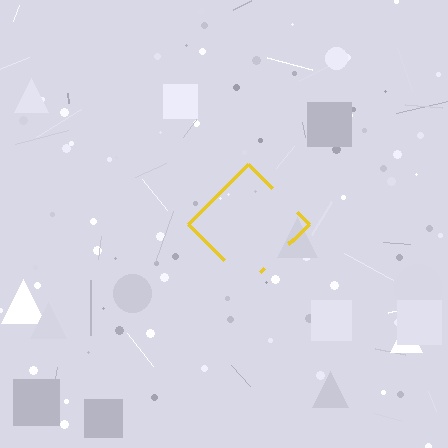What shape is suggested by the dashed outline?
The dashed outline suggests a diamond.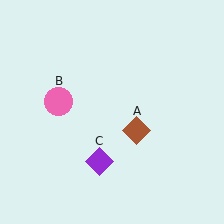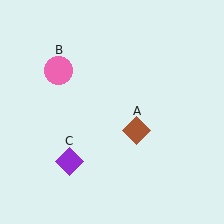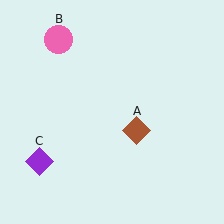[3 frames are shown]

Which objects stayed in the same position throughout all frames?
Brown diamond (object A) remained stationary.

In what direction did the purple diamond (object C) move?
The purple diamond (object C) moved left.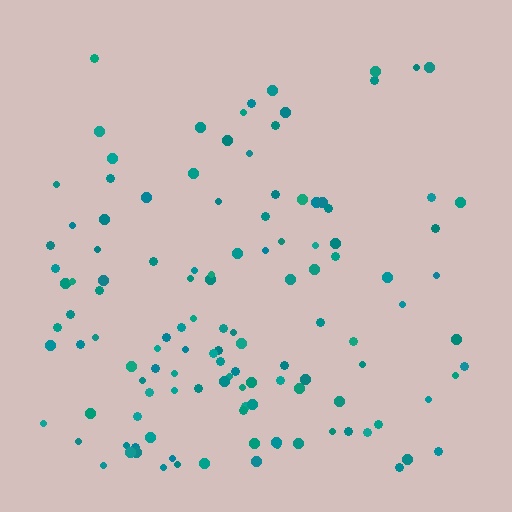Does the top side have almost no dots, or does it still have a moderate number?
Still a moderate number, just noticeably fewer than the bottom.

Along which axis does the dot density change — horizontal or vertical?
Vertical.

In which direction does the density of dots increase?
From top to bottom, with the bottom side densest.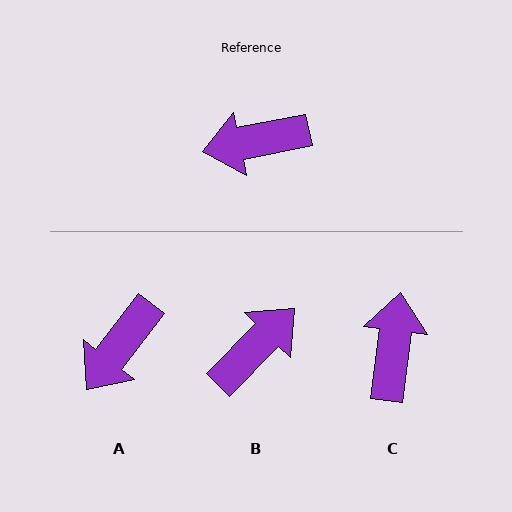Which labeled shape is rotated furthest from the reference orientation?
B, about 146 degrees away.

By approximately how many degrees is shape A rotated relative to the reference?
Approximately 41 degrees counter-clockwise.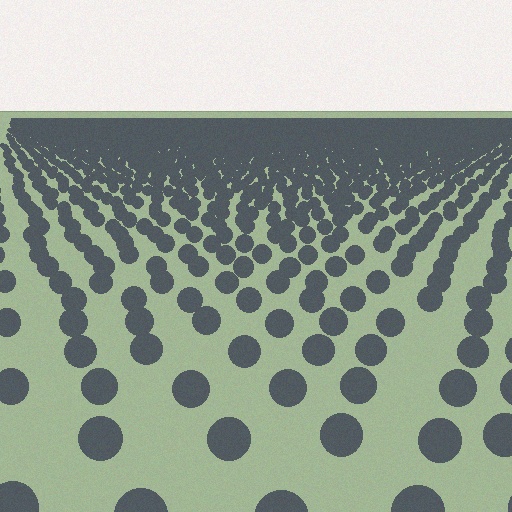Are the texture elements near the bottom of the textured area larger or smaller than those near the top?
Larger. Near the bottom, elements are closer to the viewer and appear at a bigger on-screen size.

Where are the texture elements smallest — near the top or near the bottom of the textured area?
Near the top.